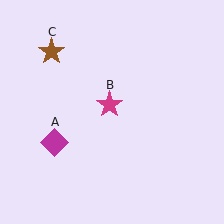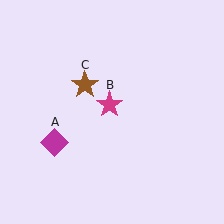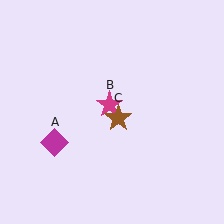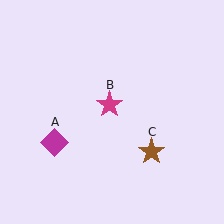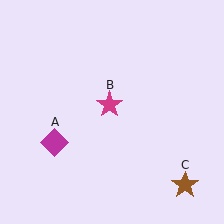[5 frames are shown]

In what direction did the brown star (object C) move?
The brown star (object C) moved down and to the right.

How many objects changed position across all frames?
1 object changed position: brown star (object C).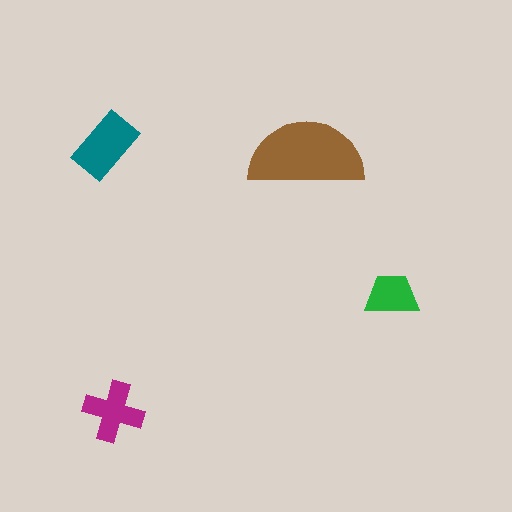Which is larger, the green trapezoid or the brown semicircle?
The brown semicircle.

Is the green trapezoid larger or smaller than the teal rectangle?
Smaller.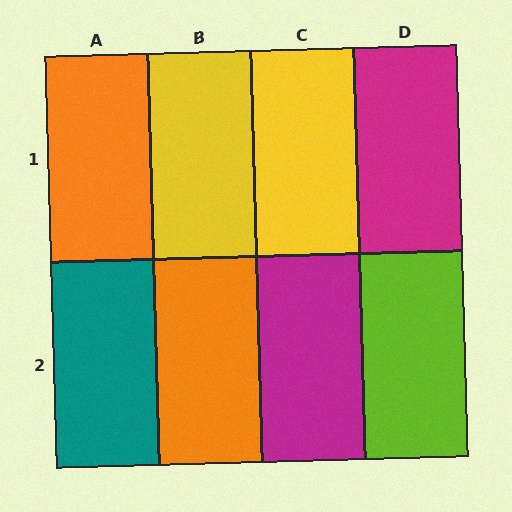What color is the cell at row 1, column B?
Yellow.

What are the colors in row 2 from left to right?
Teal, orange, magenta, lime.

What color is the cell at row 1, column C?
Yellow.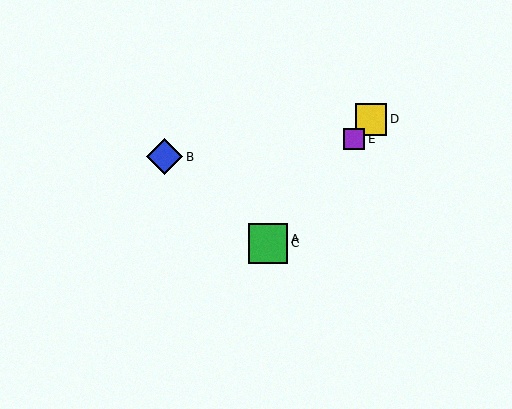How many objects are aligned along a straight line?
4 objects (A, C, D, E) are aligned along a straight line.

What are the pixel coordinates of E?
Object E is at (354, 139).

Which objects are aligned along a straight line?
Objects A, C, D, E are aligned along a straight line.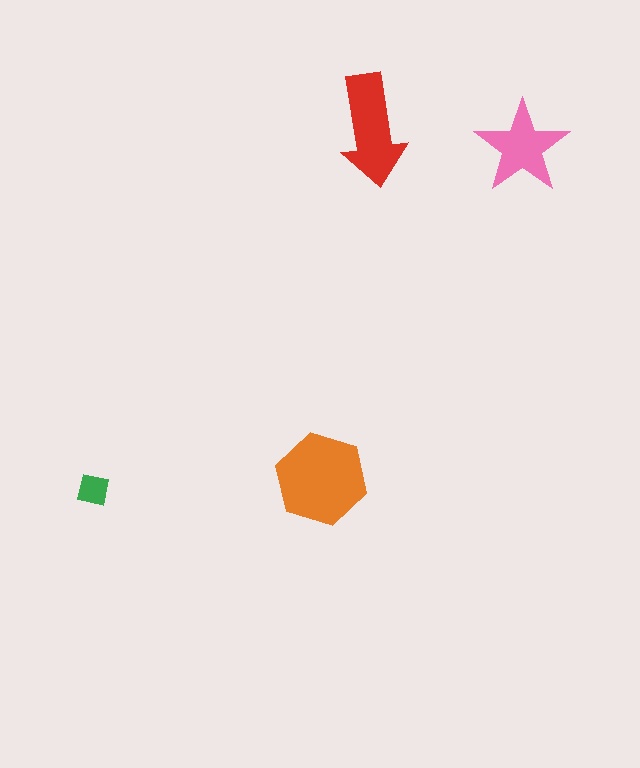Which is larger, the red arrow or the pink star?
The red arrow.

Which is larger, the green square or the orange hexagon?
The orange hexagon.